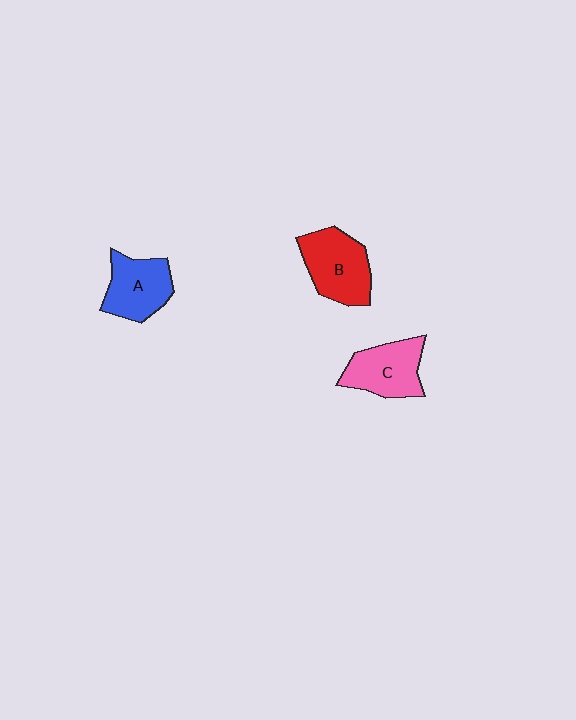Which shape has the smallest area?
Shape A (blue).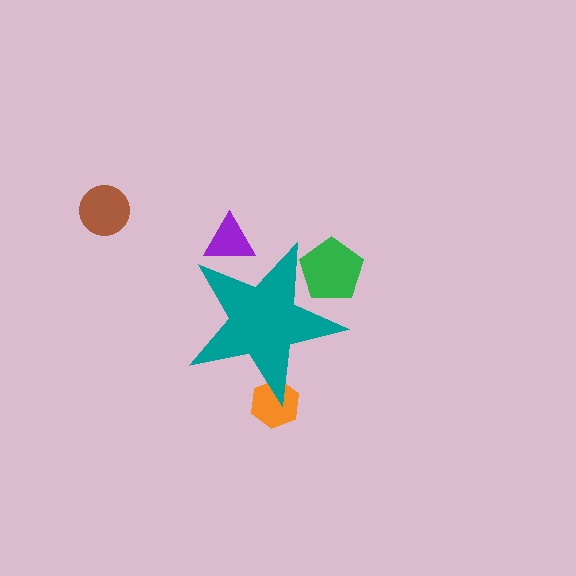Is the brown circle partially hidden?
No, the brown circle is fully visible.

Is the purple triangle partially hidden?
Yes, the purple triangle is partially hidden behind the teal star.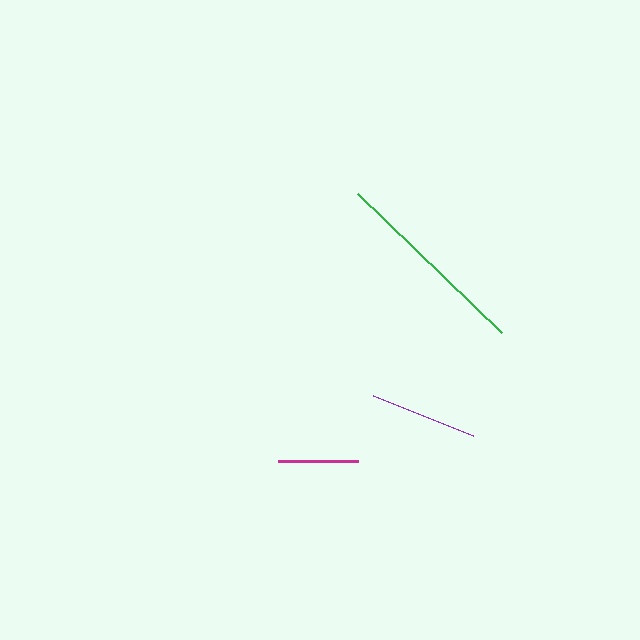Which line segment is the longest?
The green line is the longest at approximately 201 pixels.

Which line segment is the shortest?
The magenta line is the shortest at approximately 81 pixels.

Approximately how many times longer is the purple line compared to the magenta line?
The purple line is approximately 1.3 times the length of the magenta line.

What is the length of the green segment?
The green segment is approximately 201 pixels long.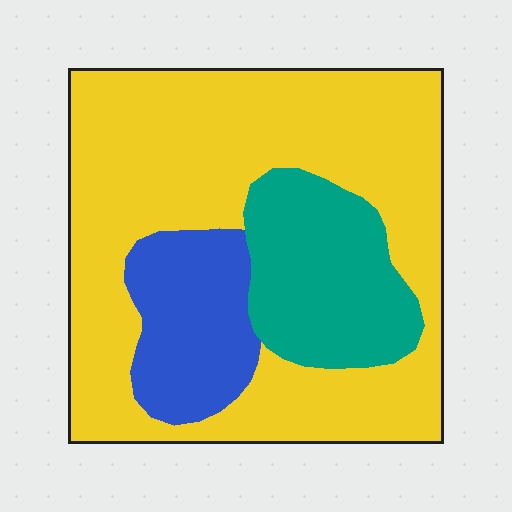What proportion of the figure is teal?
Teal covers roughly 20% of the figure.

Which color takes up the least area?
Blue, at roughly 15%.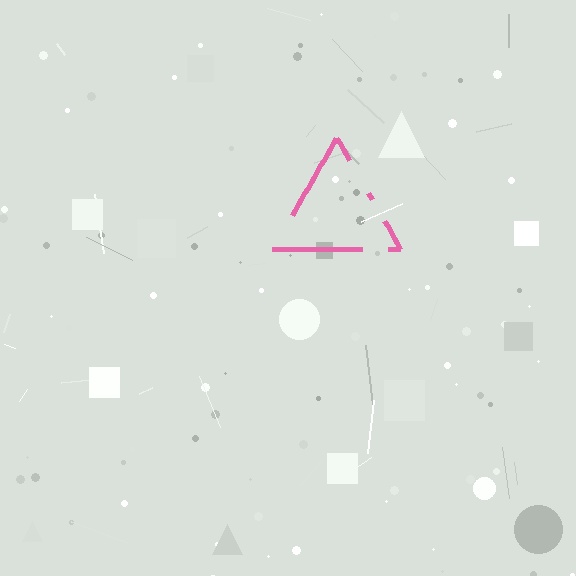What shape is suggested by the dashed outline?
The dashed outline suggests a triangle.